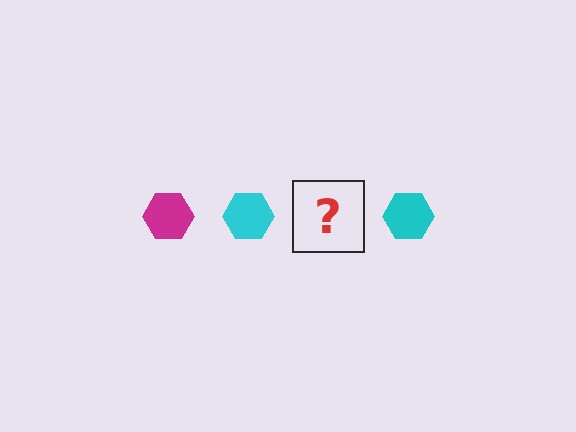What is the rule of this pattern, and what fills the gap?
The rule is that the pattern cycles through magenta, cyan hexagons. The gap should be filled with a magenta hexagon.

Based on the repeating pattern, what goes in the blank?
The blank should be a magenta hexagon.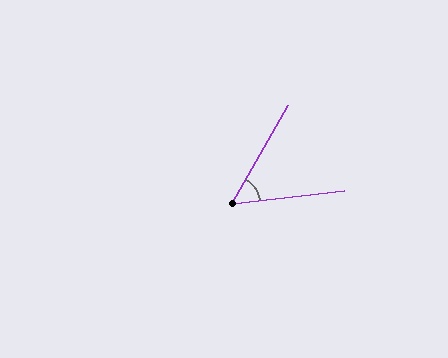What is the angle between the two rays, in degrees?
Approximately 53 degrees.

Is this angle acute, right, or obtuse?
It is acute.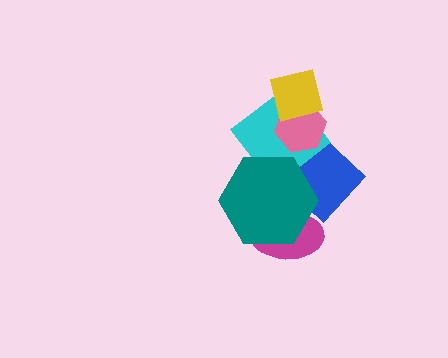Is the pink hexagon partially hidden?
Yes, it is partially covered by another shape.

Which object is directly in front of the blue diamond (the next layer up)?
The cyan diamond is directly in front of the blue diamond.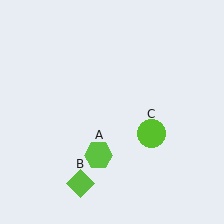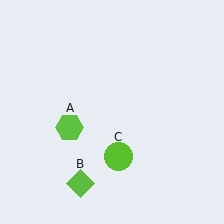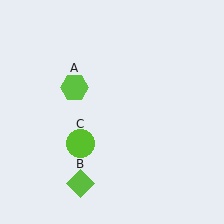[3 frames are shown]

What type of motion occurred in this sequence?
The lime hexagon (object A), lime circle (object C) rotated clockwise around the center of the scene.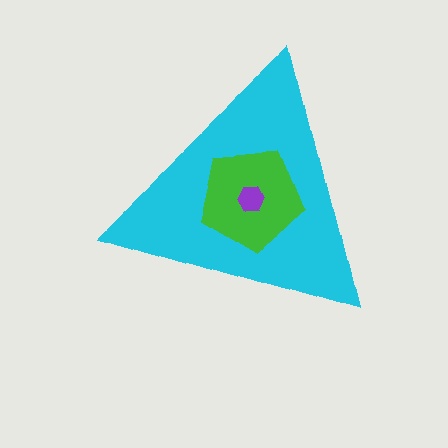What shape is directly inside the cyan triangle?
The green pentagon.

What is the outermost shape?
The cyan triangle.